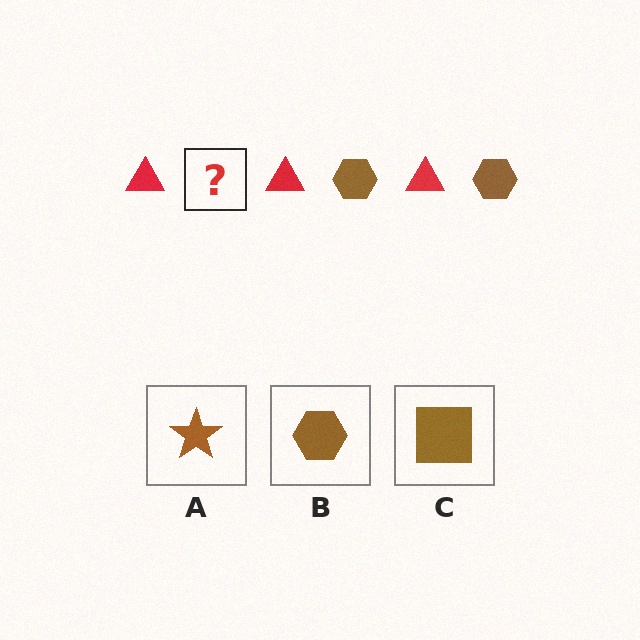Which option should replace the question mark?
Option B.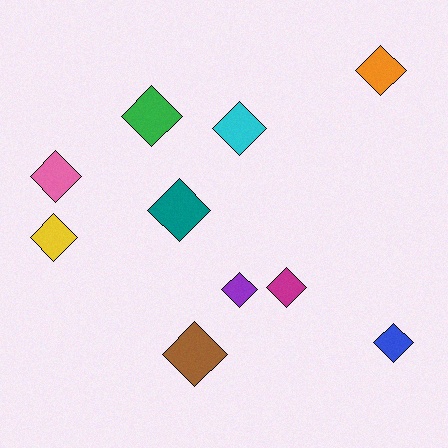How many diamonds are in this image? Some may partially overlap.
There are 10 diamonds.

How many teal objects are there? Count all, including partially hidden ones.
There is 1 teal object.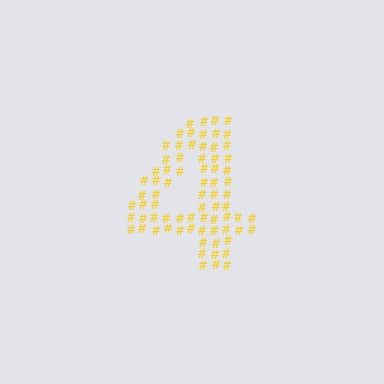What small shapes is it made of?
It is made of small hash symbols.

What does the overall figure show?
The overall figure shows the digit 4.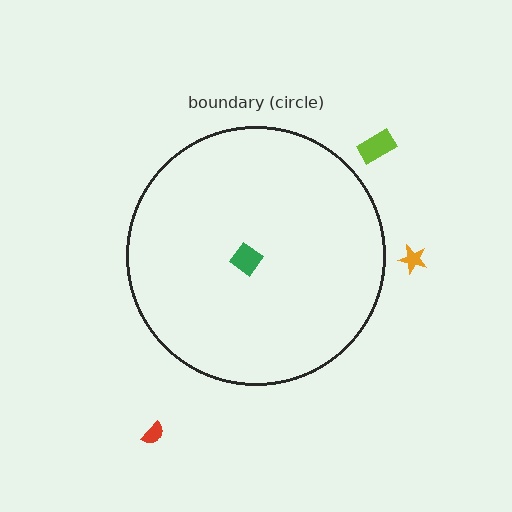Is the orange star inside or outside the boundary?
Outside.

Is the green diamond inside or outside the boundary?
Inside.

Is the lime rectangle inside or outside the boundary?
Outside.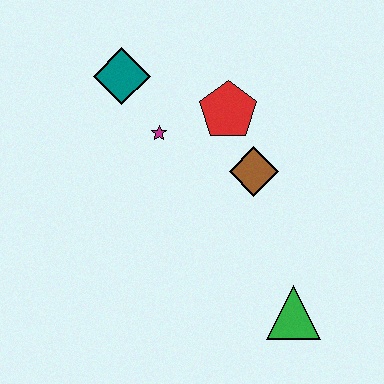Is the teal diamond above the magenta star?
Yes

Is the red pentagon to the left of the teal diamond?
No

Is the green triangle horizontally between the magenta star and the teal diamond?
No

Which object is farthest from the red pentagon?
The green triangle is farthest from the red pentagon.